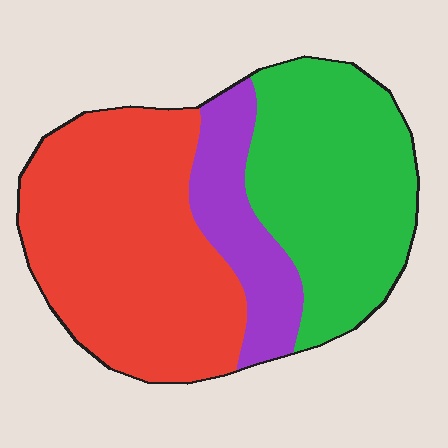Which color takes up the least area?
Purple, at roughly 15%.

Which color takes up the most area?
Red, at roughly 45%.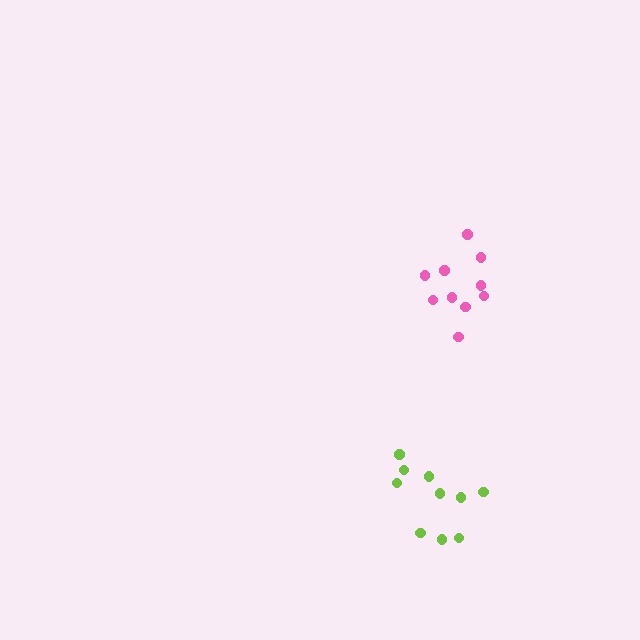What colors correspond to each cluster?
The clusters are colored: pink, lime.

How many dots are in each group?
Group 1: 10 dots, Group 2: 10 dots (20 total).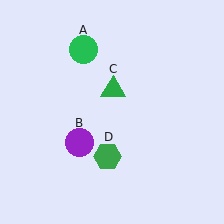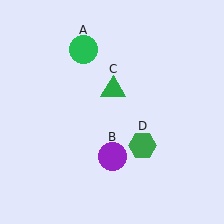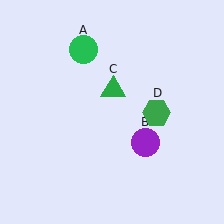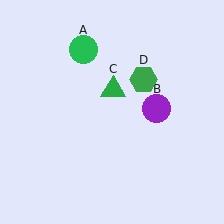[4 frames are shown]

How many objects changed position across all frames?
2 objects changed position: purple circle (object B), green hexagon (object D).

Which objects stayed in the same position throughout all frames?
Green circle (object A) and green triangle (object C) remained stationary.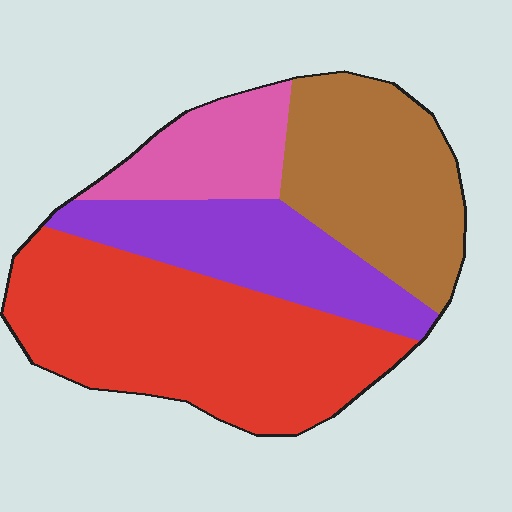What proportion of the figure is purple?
Purple covers around 20% of the figure.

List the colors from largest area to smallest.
From largest to smallest: red, brown, purple, pink.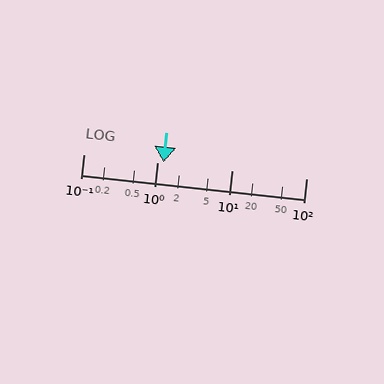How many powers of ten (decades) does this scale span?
The scale spans 3 decades, from 0.1 to 100.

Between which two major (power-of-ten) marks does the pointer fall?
The pointer is between 1 and 10.